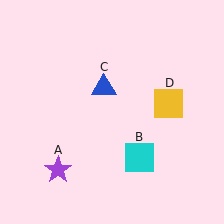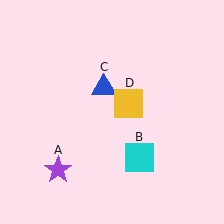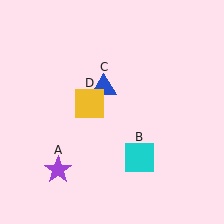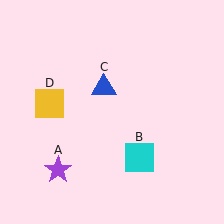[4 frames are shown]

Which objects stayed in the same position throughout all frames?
Purple star (object A) and cyan square (object B) and blue triangle (object C) remained stationary.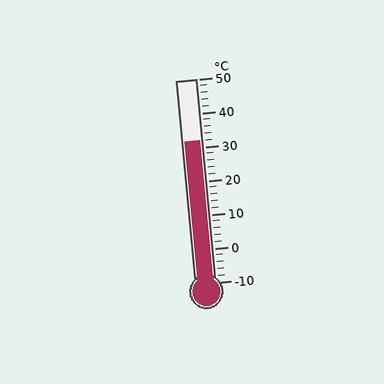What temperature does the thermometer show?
The thermometer shows approximately 32°C.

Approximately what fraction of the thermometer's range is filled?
The thermometer is filled to approximately 70% of its range.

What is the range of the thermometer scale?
The thermometer scale ranges from -10°C to 50°C.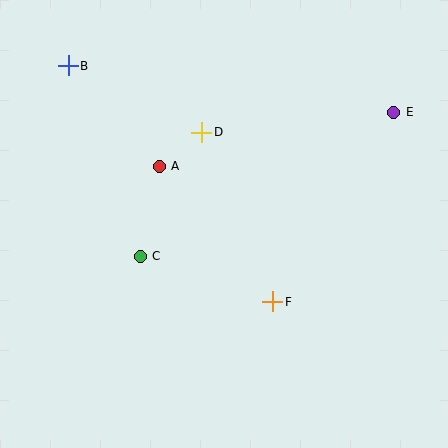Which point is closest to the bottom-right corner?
Point F is closest to the bottom-right corner.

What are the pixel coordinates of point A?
Point A is at (159, 166).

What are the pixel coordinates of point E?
Point E is at (394, 112).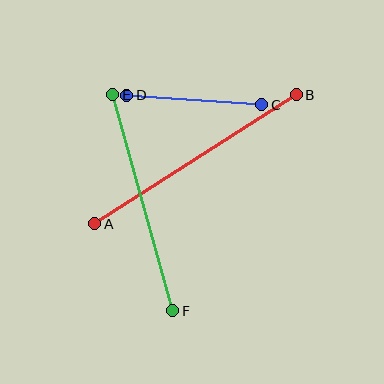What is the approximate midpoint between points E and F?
The midpoint is at approximately (143, 203) pixels.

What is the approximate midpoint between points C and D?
The midpoint is at approximately (194, 100) pixels.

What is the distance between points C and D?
The distance is approximately 135 pixels.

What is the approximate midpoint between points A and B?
The midpoint is at approximately (196, 159) pixels.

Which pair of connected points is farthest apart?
Points A and B are farthest apart.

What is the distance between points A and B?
The distance is approximately 239 pixels.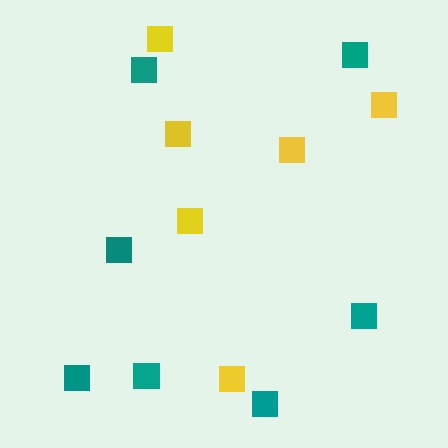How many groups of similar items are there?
There are 2 groups: one group of teal squares (7) and one group of yellow squares (6).